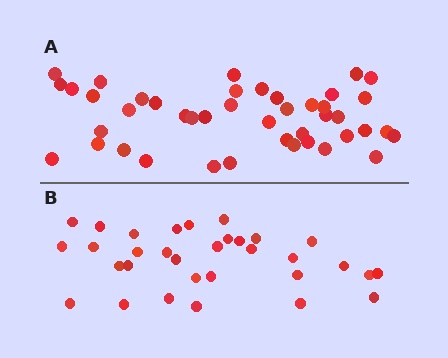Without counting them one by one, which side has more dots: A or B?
Region A (the top region) has more dots.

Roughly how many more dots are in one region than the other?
Region A has roughly 12 or so more dots than region B.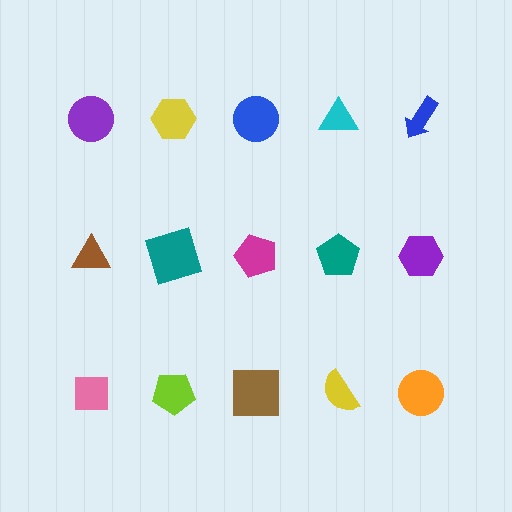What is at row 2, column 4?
A teal pentagon.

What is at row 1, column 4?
A cyan triangle.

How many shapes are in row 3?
5 shapes.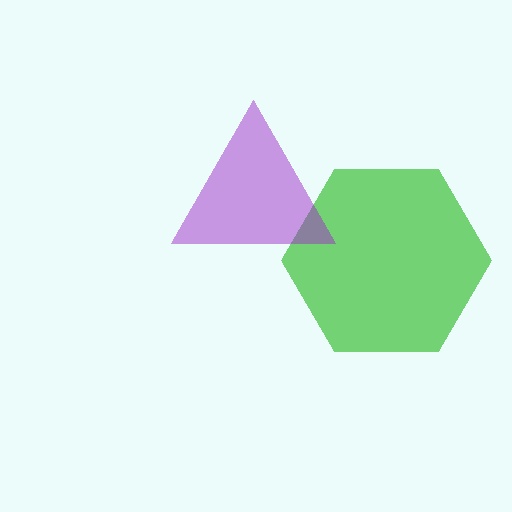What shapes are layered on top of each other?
The layered shapes are: a green hexagon, a purple triangle.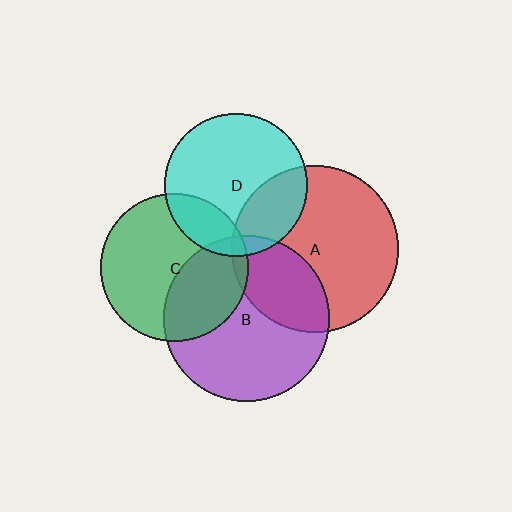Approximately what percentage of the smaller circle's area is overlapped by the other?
Approximately 25%.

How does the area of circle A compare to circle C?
Approximately 1.3 times.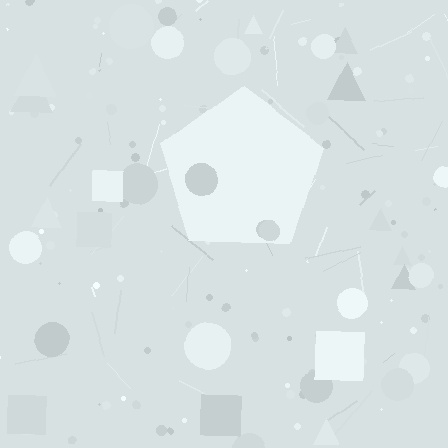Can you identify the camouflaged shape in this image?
The camouflaged shape is a pentagon.